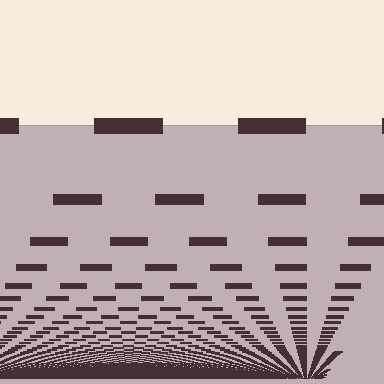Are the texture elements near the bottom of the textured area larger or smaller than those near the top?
Smaller. The gradient is inverted — elements near the bottom are smaller and denser.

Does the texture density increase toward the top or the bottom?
Density increases toward the bottom.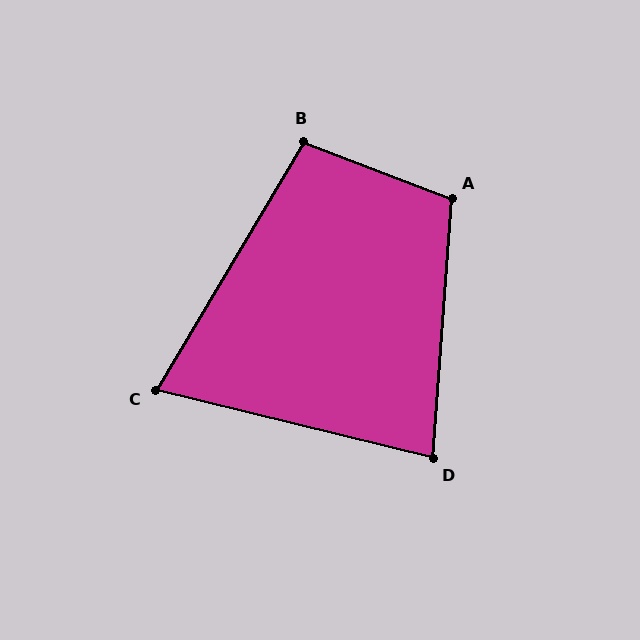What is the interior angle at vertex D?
Approximately 80 degrees (acute).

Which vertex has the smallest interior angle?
C, at approximately 73 degrees.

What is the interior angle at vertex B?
Approximately 100 degrees (obtuse).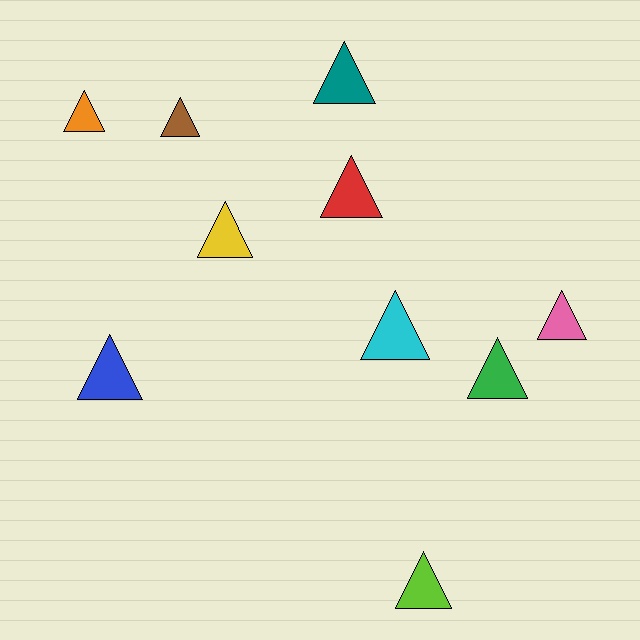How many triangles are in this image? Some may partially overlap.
There are 10 triangles.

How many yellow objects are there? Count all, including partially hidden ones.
There is 1 yellow object.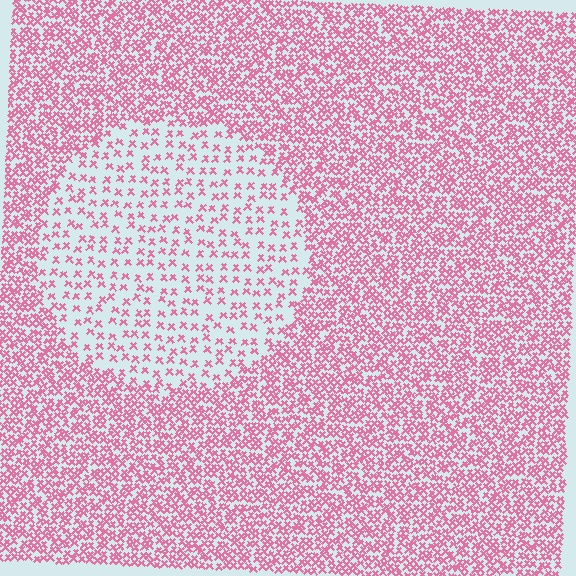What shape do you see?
I see a circle.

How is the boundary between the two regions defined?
The boundary is defined by a change in element density (approximately 2.5x ratio). All elements are the same color, size, and shape.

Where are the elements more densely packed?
The elements are more densely packed outside the circle boundary.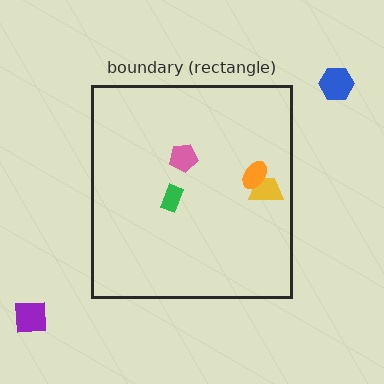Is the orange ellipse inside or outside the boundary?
Inside.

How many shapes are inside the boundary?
4 inside, 2 outside.